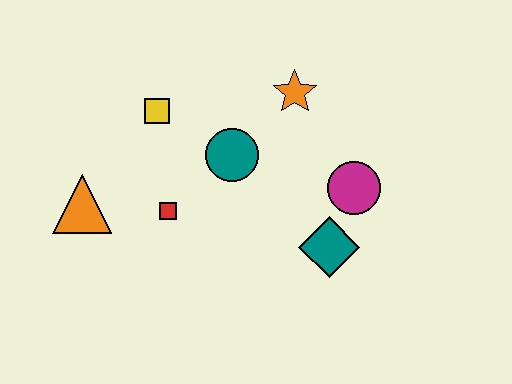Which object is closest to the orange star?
The teal circle is closest to the orange star.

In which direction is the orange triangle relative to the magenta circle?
The orange triangle is to the left of the magenta circle.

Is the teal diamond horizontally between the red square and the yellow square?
No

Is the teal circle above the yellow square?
No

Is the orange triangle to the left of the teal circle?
Yes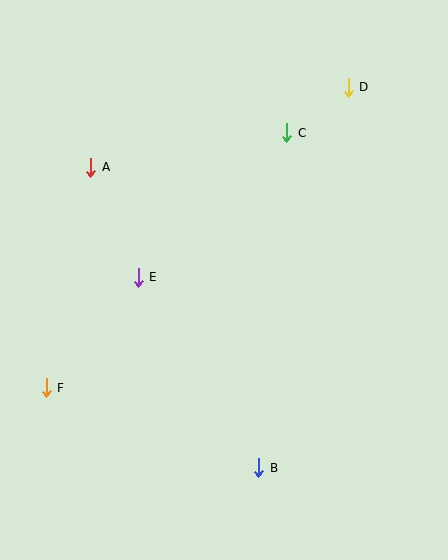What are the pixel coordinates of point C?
Point C is at (287, 133).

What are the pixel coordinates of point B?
Point B is at (259, 468).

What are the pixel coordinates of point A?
Point A is at (91, 167).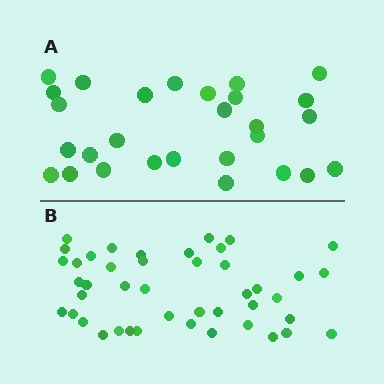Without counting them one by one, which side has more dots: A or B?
Region B (the bottom region) has more dots.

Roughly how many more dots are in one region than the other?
Region B has approximately 15 more dots than region A.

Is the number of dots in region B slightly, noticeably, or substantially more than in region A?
Region B has substantially more. The ratio is roughly 1.6 to 1.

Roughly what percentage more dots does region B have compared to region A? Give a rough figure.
About 55% more.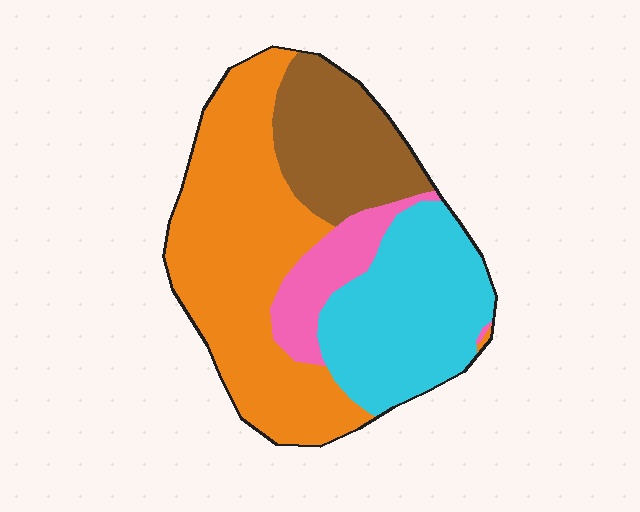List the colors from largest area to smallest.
From largest to smallest: orange, cyan, brown, pink.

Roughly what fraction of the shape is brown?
Brown takes up about one fifth (1/5) of the shape.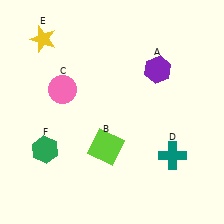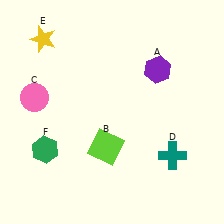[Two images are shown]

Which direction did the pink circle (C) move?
The pink circle (C) moved left.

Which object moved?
The pink circle (C) moved left.